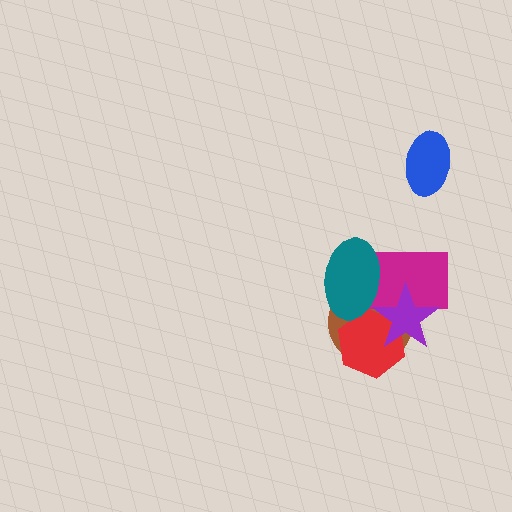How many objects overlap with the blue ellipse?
0 objects overlap with the blue ellipse.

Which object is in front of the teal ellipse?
The purple star is in front of the teal ellipse.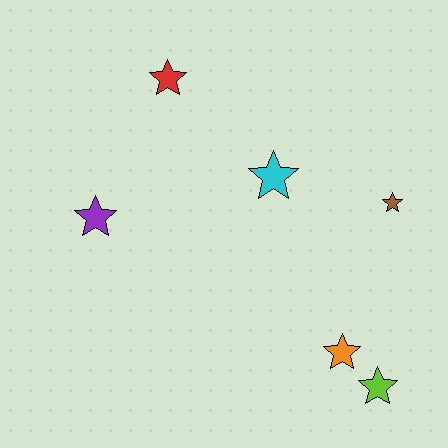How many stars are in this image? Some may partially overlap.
There are 6 stars.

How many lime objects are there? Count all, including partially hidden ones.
There is 1 lime object.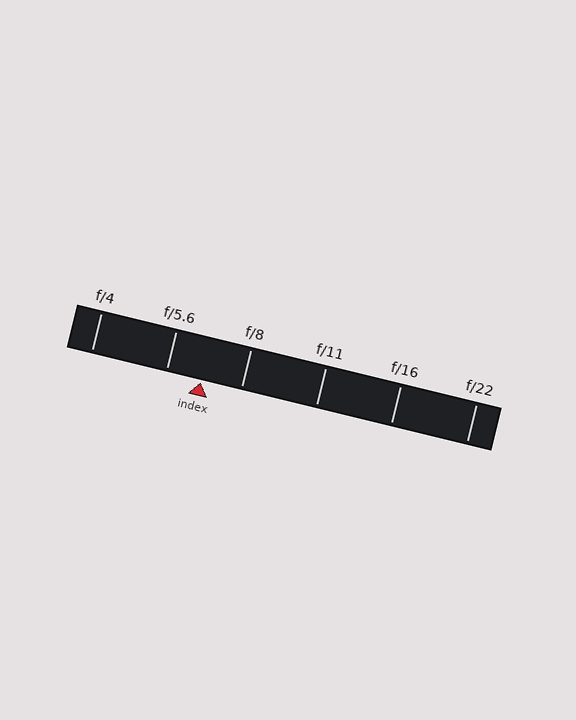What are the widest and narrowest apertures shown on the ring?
The widest aperture shown is f/4 and the narrowest is f/22.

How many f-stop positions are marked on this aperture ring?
There are 6 f-stop positions marked.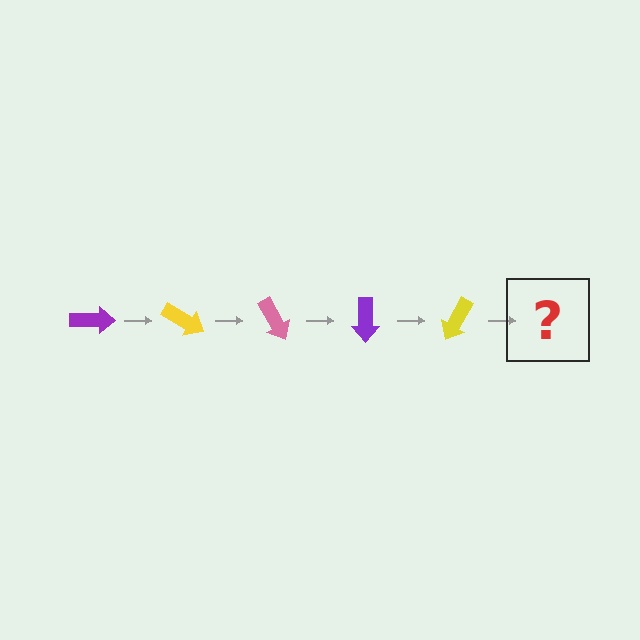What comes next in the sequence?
The next element should be a pink arrow, rotated 150 degrees from the start.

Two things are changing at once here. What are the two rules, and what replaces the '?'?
The two rules are that it rotates 30 degrees each step and the color cycles through purple, yellow, and pink. The '?' should be a pink arrow, rotated 150 degrees from the start.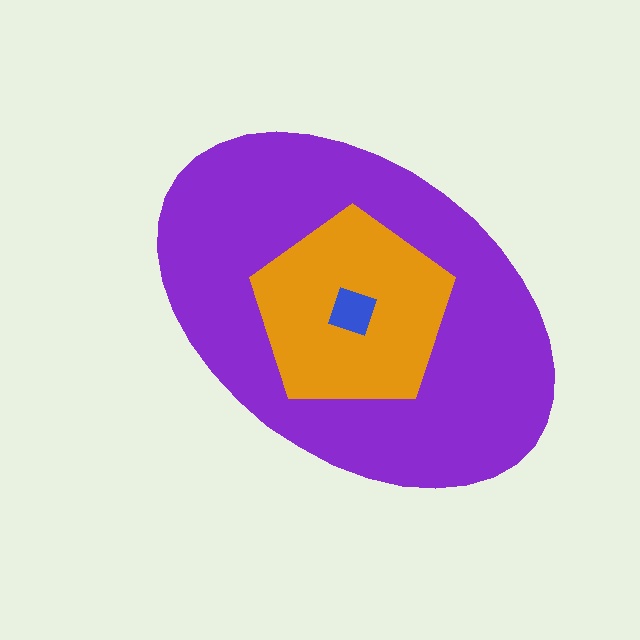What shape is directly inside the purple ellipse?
The orange pentagon.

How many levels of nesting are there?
3.